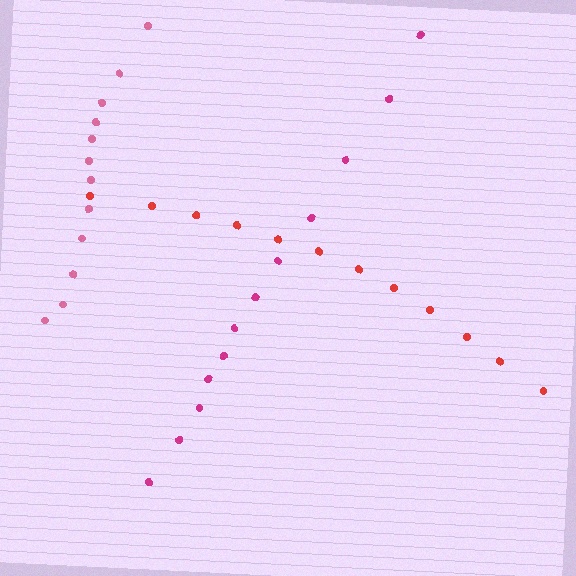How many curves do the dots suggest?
There are 3 distinct paths.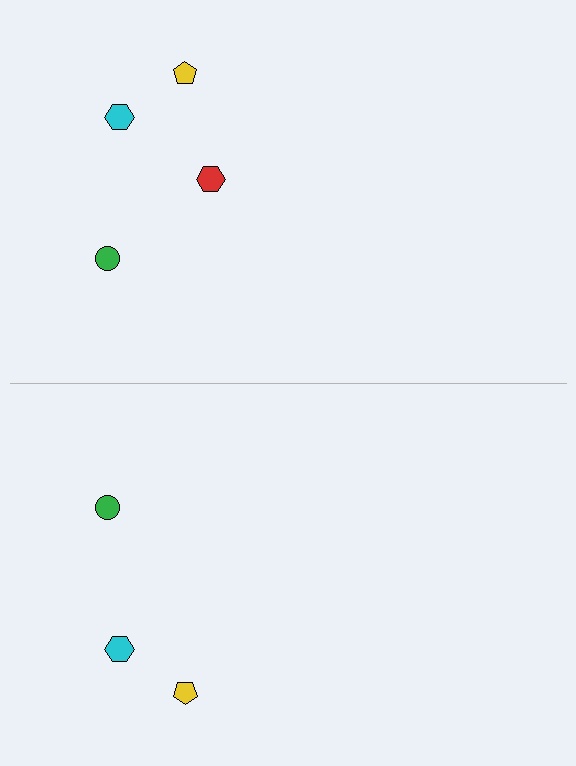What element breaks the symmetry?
A red hexagon is missing from the bottom side.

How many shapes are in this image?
There are 7 shapes in this image.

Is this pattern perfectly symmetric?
No, the pattern is not perfectly symmetric. A red hexagon is missing from the bottom side.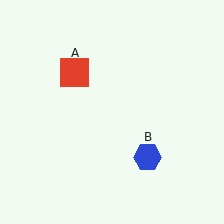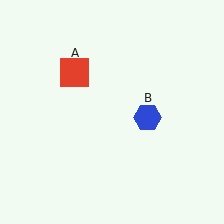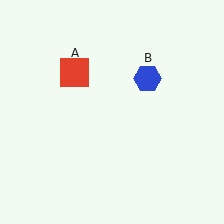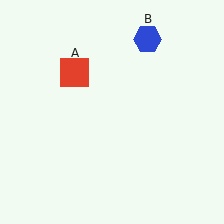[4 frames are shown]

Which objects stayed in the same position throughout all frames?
Red square (object A) remained stationary.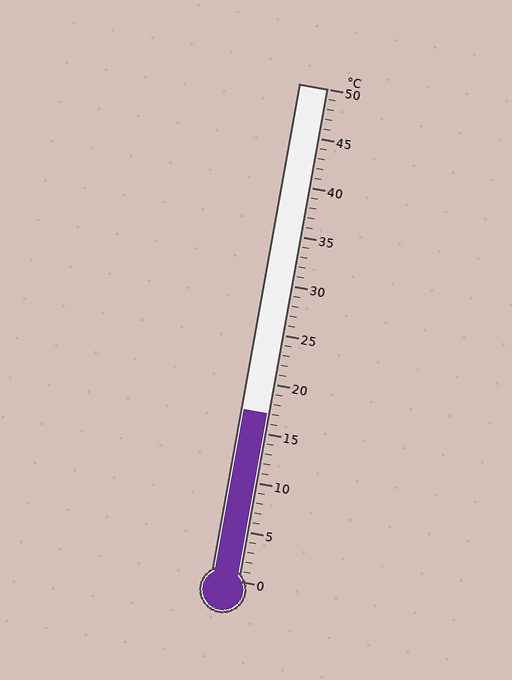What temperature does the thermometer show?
The thermometer shows approximately 17°C.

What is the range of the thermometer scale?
The thermometer scale ranges from 0°C to 50°C.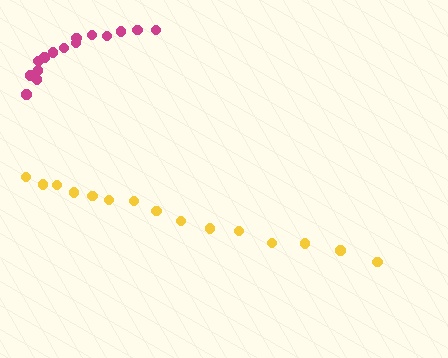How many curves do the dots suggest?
There are 2 distinct paths.